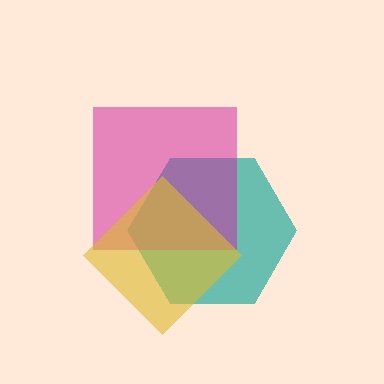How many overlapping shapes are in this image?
There are 3 overlapping shapes in the image.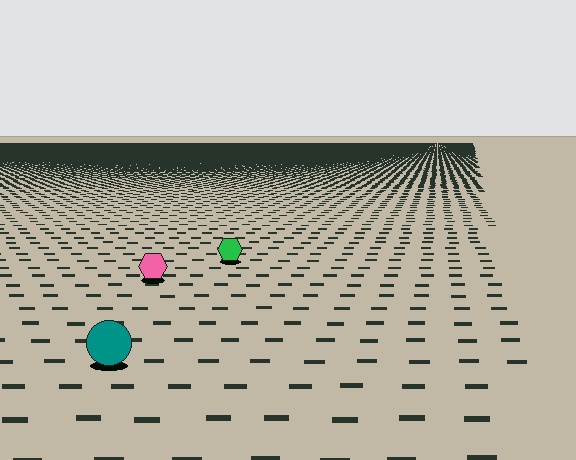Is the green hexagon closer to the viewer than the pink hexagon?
No. The pink hexagon is closer — you can tell from the texture gradient: the ground texture is coarser near it.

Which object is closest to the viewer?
The teal circle is closest. The texture marks near it are larger and more spread out.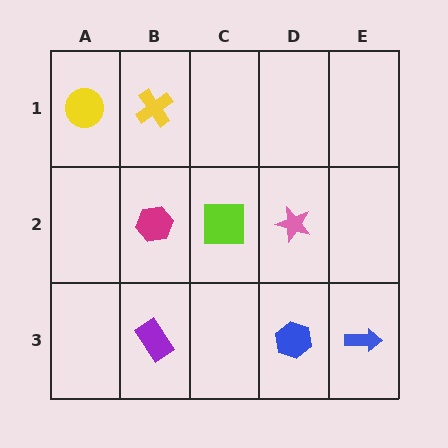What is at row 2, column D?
A pink star.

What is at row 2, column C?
A lime square.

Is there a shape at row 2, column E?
No, that cell is empty.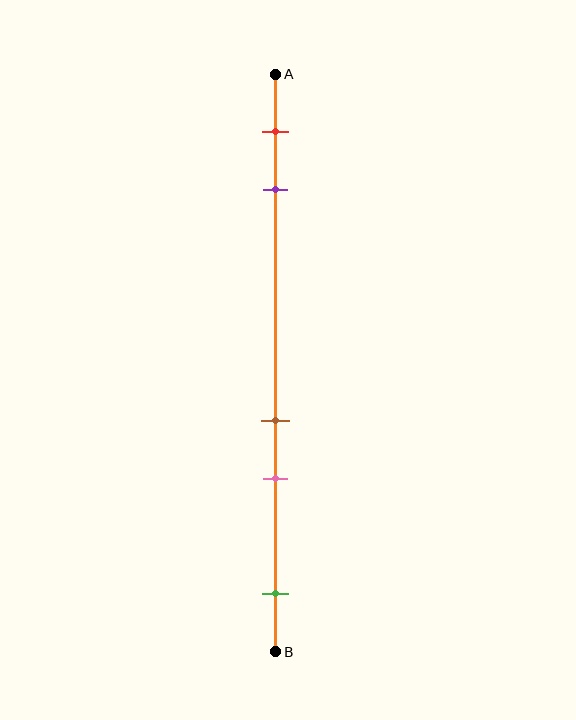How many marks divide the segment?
There are 5 marks dividing the segment.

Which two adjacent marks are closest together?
The brown and pink marks are the closest adjacent pair.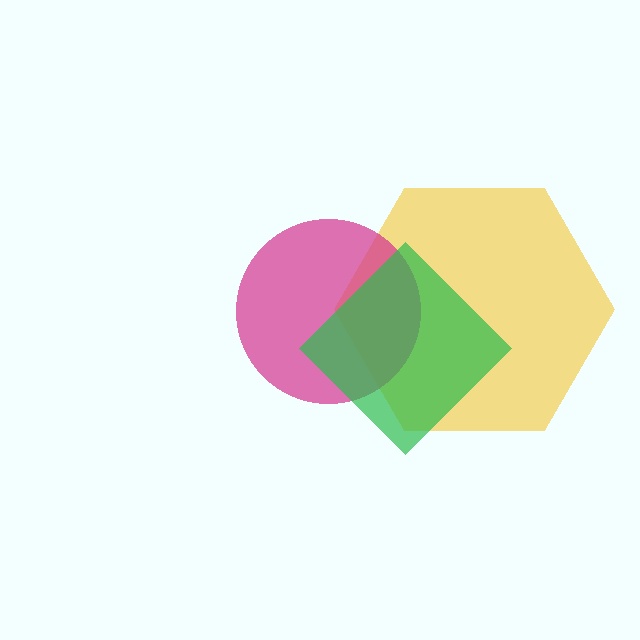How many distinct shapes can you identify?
There are 3 distinct shapes: a yellow hexagon, a magenta circle, a green diamond.